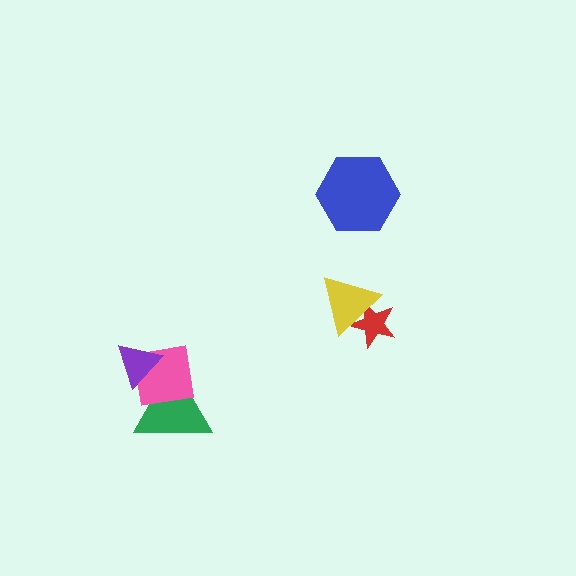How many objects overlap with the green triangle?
2 objects overlap with the green triangle.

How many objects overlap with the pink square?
2 objects overlap with the pink square.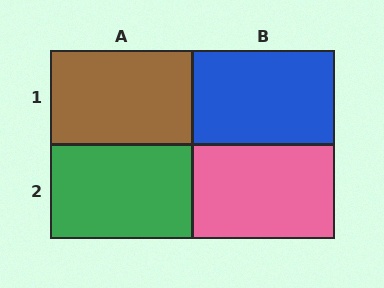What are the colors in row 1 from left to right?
Brown, blue.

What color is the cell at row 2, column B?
Pink.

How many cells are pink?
1 cell is pink.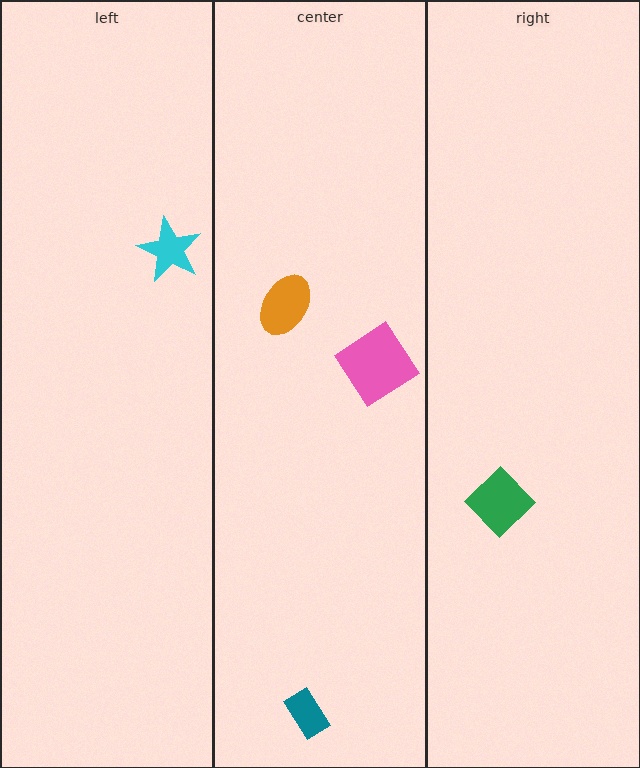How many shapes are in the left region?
1.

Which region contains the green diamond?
The right region.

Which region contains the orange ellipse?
The center region.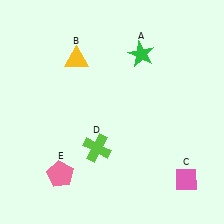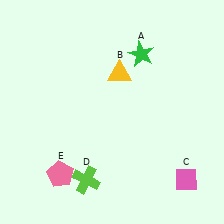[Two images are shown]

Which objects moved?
The objects that moved are: the yellow triangle (B), the lime cross (D).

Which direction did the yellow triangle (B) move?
The yellow triangle (B) moved right.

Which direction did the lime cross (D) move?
The lime cross (D) moved down.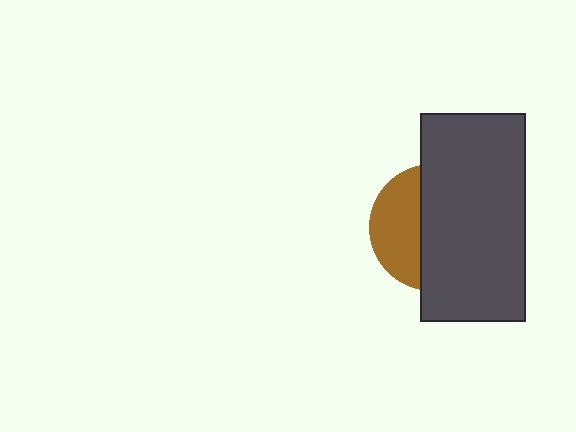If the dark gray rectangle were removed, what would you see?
You would see the complete brown circle.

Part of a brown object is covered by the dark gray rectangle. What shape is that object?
It is a circle.